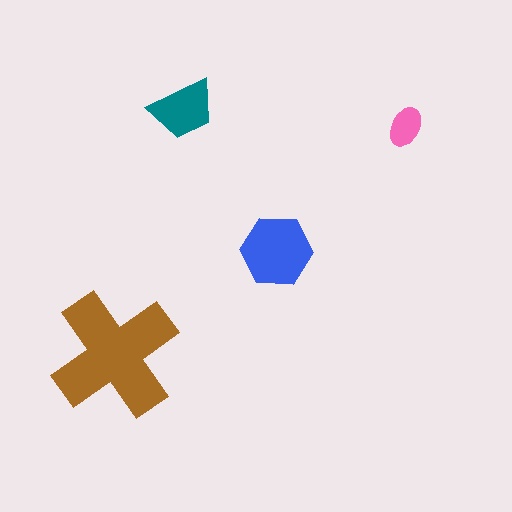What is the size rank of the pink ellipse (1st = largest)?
4th.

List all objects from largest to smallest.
The brown cross, the blue hexagon, the teal trapezoid, the pink ellipse.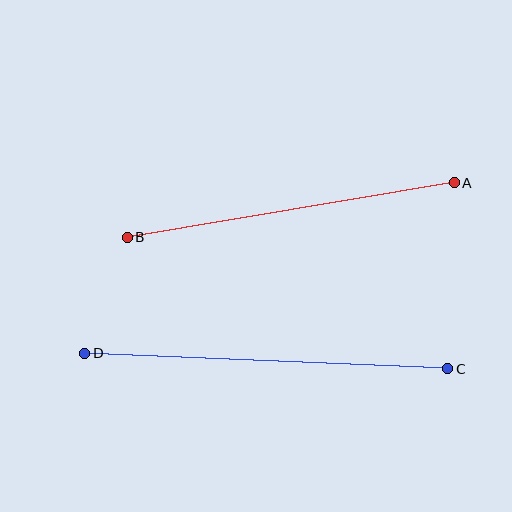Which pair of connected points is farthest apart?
Points C and D are farthest apart.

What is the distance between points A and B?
The distance is approximately 332 pixels.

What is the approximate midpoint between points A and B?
The midpoint is at approximately (291, 210) pixels.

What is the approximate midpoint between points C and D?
The midpoint is at approximately (266, 361) pixels.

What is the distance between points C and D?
The distance is approximately 363 pixels.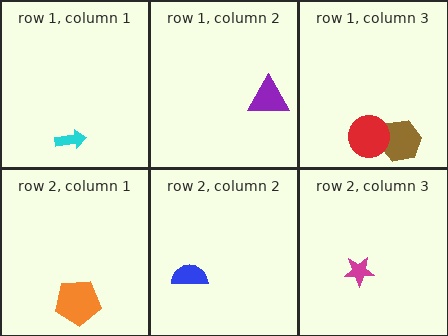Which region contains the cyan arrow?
The row 1, column 1 region.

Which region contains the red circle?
The row 1, column 3 region.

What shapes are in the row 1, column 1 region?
The cyan arrow.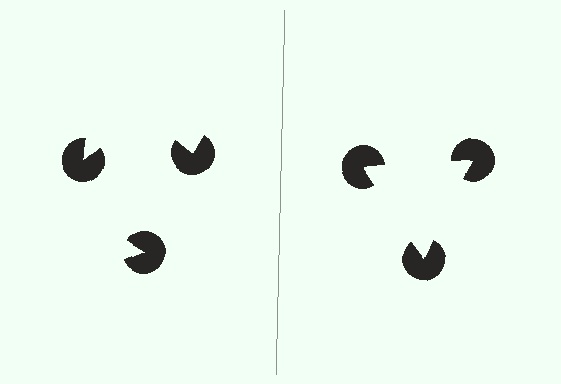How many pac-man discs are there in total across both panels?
6 — 3 on each side.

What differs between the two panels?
The pac-man discs are positioned identically on both sides; only the wedge orientations differ. On the right they align to a triangle; on the left they are misaligned.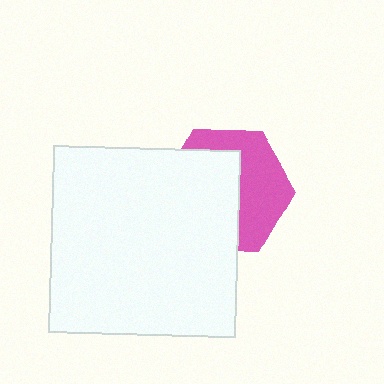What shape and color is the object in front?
The object in front is a white square.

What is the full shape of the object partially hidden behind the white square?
The partially hidden object is a pink hexagon.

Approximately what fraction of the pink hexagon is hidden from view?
Roughly 54% of the pink hexagon is hidden behind the white square.